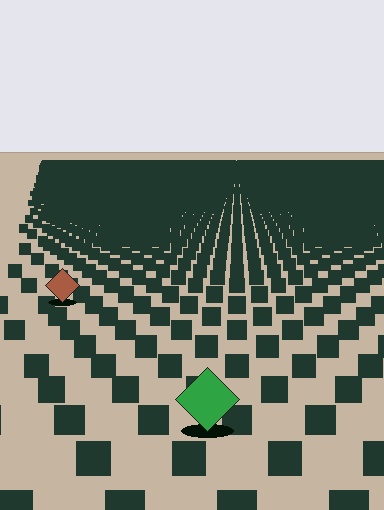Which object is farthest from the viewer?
The brown diamond is farthest from the viewer. It appears smaller and the ground texture around it is denser.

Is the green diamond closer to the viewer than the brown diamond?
Yes. The green diamond is closer — you can tell from the texture gradient: the ground texture is coarser near it.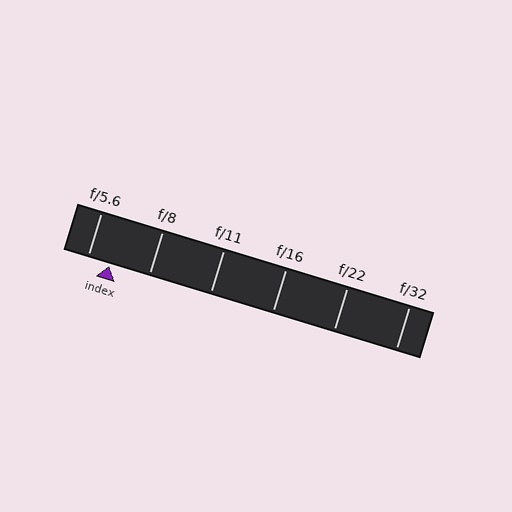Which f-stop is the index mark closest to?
The index mark is closest to f/5.6.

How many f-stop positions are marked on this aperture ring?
There are 6 f-stop positions marked.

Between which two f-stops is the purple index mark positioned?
The index mark is between f/5.6 and f/8.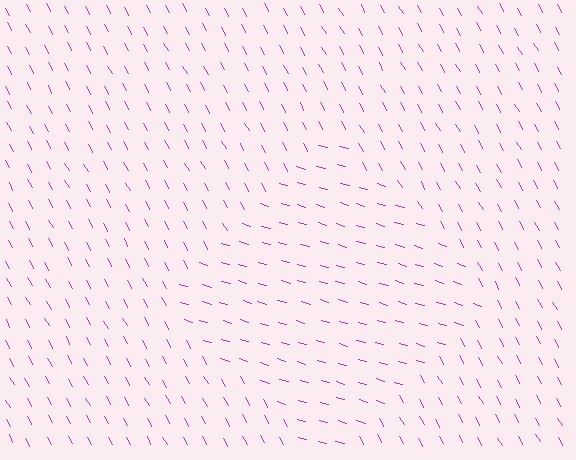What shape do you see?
I see a diamond.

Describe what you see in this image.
The image is filled with small magenta line segments. A diamond region in the image has lines oriented differently from the surrounding lines, creating a visible texture boundary.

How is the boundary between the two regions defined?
The boundary is defined purely by a change in line orientation (approximately 45 degrees difference). All lines are the same color and thickness.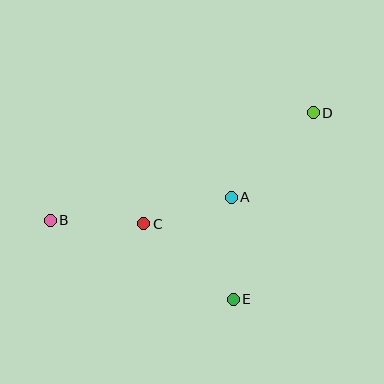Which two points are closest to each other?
Points A and C are closest to each other.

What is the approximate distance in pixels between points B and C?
The distance between B and C is approximately 94 pixels.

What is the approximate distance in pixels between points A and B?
The distance between A and B is approximately 182 pixels.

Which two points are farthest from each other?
Points B and D are farthest from each other.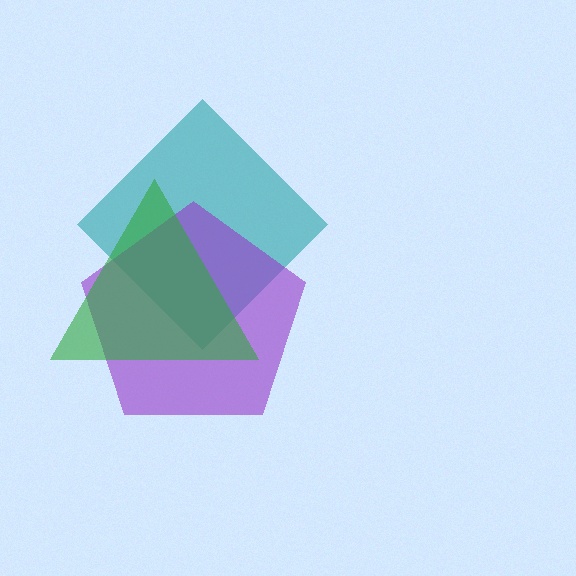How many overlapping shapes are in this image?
There are 3 overlapping shapes in the image.